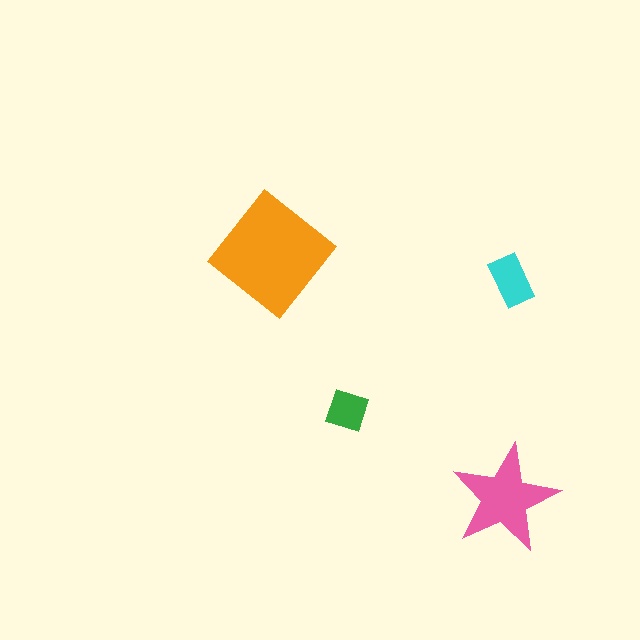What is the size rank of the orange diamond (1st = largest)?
1st.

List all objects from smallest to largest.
The green square, the cyan rectangle, the pink star, the orange diamond.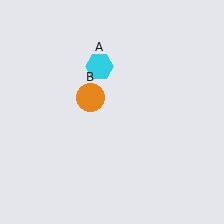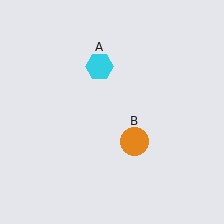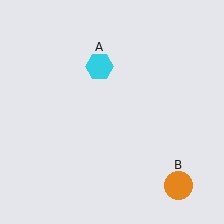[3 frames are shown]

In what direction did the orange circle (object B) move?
The orange circle (object B) moved down and to the right.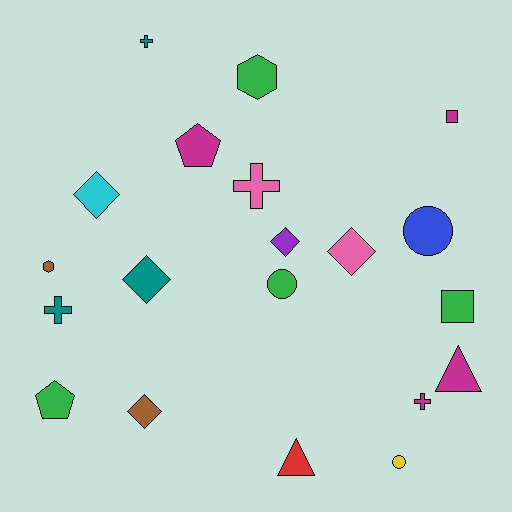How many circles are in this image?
There are 3 circles.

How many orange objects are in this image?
There are no orange objects.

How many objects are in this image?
There are 20 objects.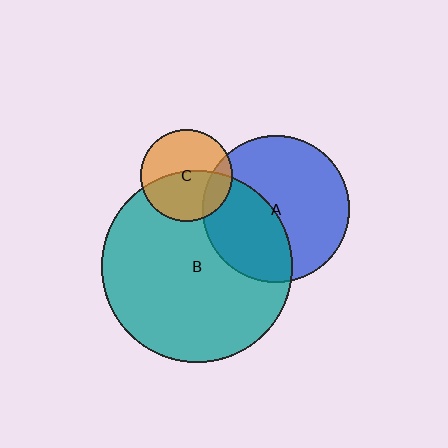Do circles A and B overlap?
Yes.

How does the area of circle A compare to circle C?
Approximately 2.6 times.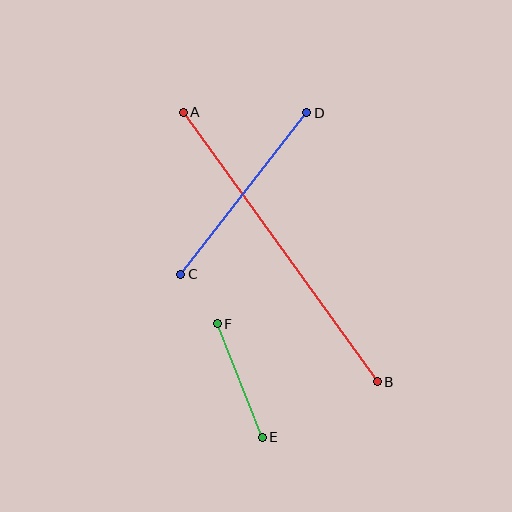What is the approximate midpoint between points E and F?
The midpoint is at approximately (240, 380) pixels.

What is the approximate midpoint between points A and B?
The midpoint is at approximately (280, 247) pixels.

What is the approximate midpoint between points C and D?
The midpoint is at approximately (244, 193) pixels.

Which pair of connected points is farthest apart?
Points A and B are farthest apart.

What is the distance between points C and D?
The distance is approximately 205 pixels.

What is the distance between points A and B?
The distance is approximately 332 pixels.